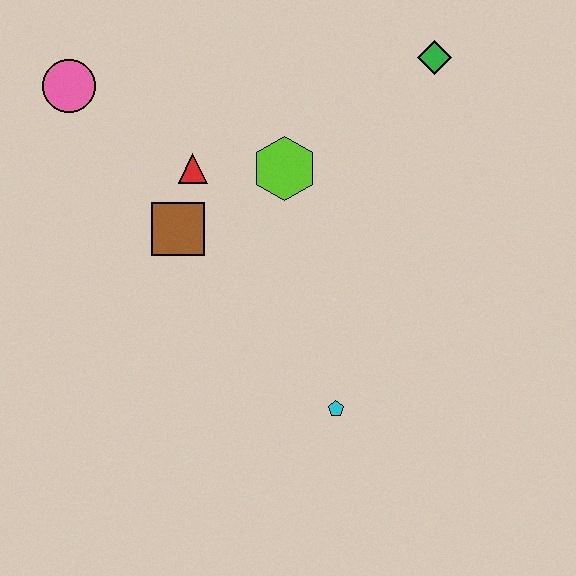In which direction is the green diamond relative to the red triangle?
The green diamond is to the right of the red triangle.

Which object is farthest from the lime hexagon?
The cyan pentagon is farthest from the lime hexagon.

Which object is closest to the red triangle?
The brown square is closest to the red triangle.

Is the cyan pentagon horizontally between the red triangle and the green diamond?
Yes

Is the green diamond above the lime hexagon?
Yes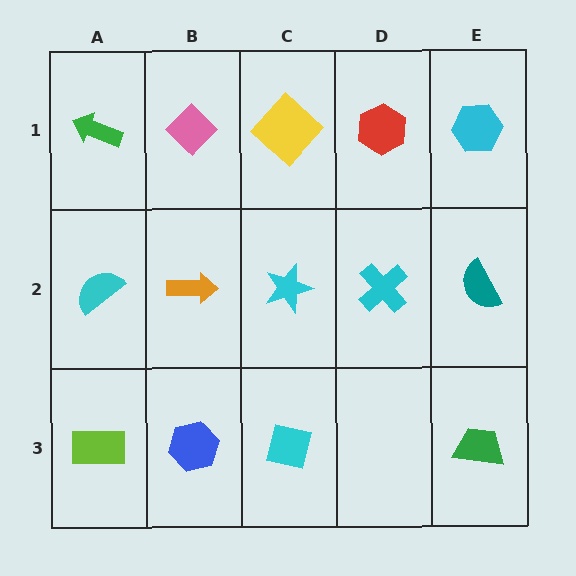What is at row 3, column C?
A cyan square.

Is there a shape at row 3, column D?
No, that cell is empty.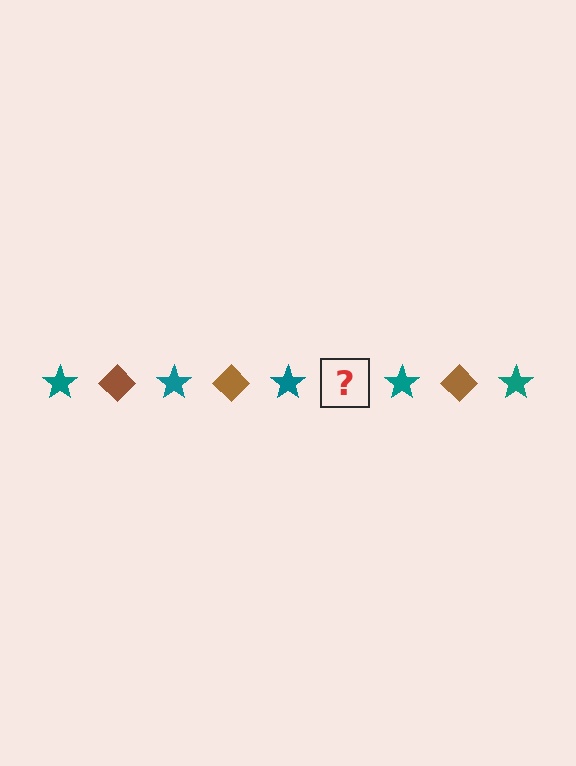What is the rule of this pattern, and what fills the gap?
The rule is that the pattern alternates between teal star and brown diamond. The gap should be filled with a brown diamond.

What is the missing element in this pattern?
The missing element is a brown diamond.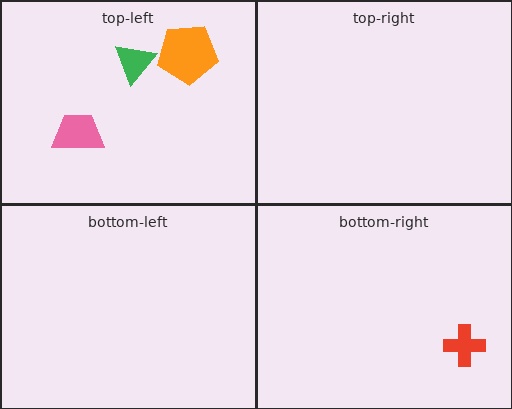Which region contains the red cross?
The bottom-right region.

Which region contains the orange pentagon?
The top-left region.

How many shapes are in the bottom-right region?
1.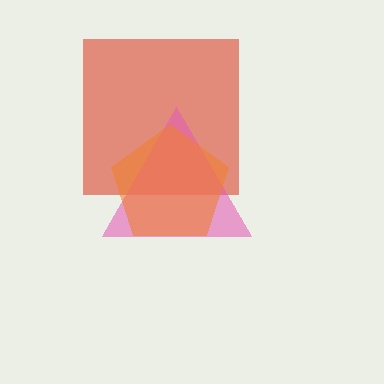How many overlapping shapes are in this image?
There are 3 overlapping shapes in the image.